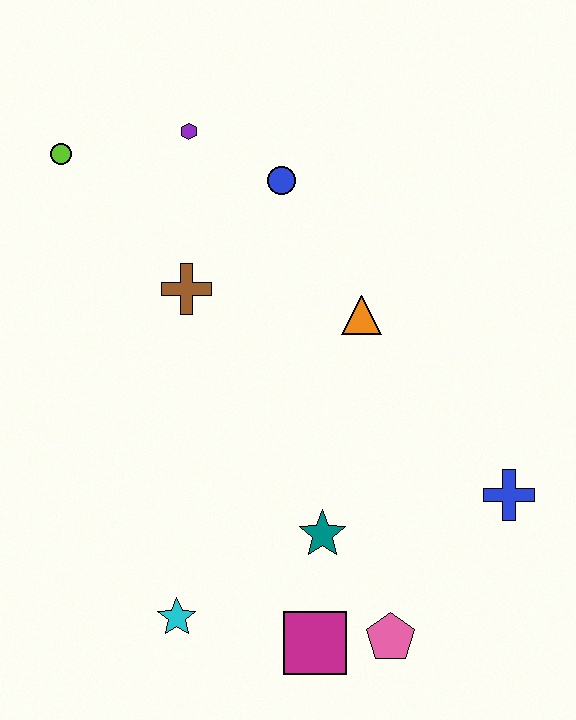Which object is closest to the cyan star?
The magenta square is closest to the cyan star.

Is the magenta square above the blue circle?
No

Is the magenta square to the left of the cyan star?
No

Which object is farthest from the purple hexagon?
The pink pentagon is farthest from the purple hexagon.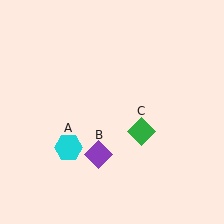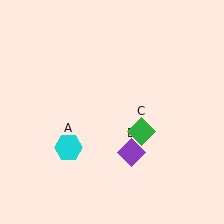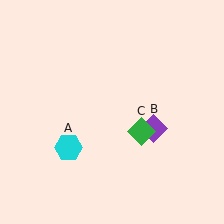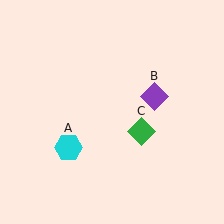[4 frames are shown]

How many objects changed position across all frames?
1 object changed position: purple diamond (object B).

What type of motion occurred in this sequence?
The purple diamond (object B) rotated counterclockwise around the center of the scene.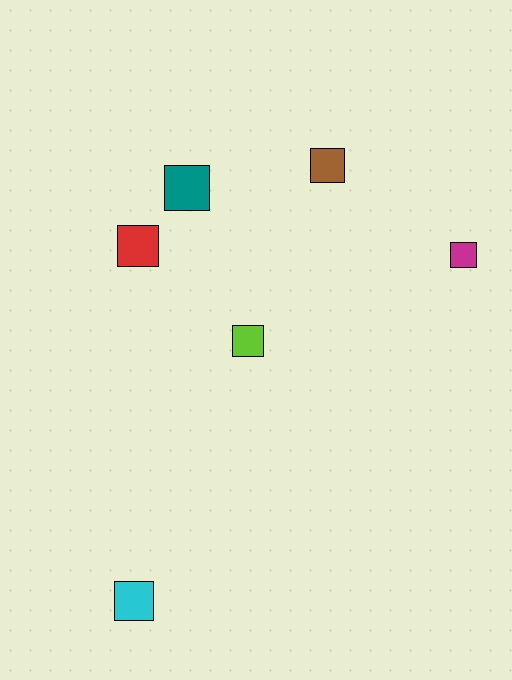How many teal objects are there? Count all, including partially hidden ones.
There is 1 teal object.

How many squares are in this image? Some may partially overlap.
There are 6 squares.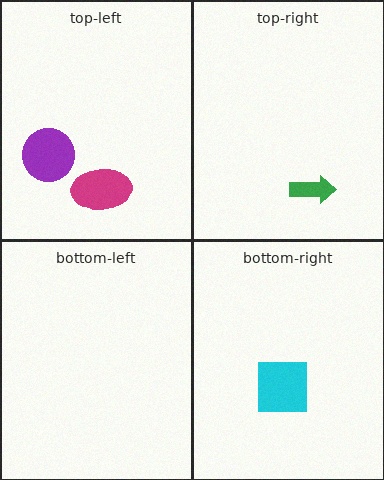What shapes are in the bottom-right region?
The cyan square.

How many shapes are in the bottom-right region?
1.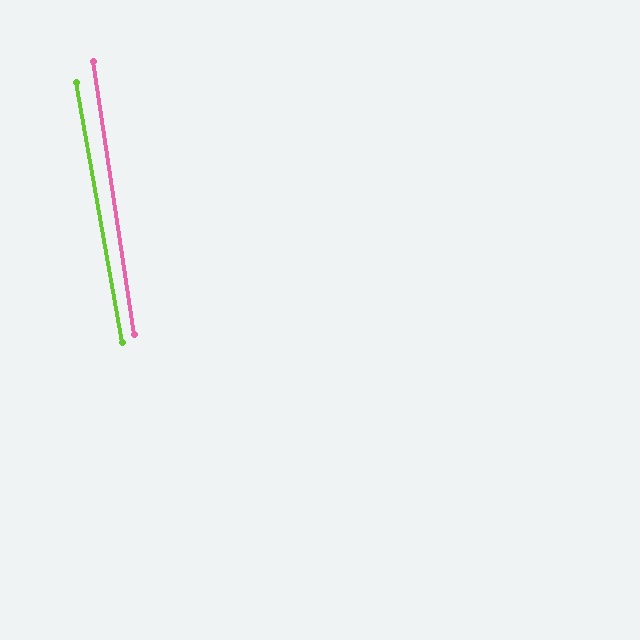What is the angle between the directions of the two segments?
Approximately 1 degree.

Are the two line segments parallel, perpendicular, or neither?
Parallel — their directions differ by only 1.3°.